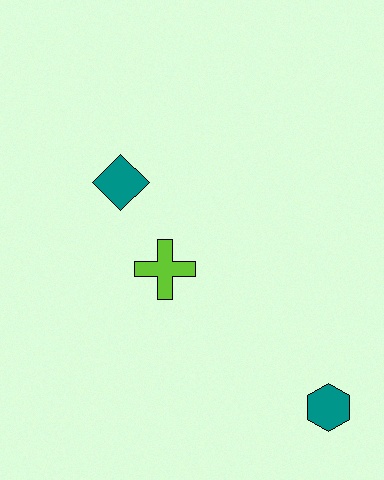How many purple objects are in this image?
There are no purple objects.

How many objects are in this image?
There are 3 objects.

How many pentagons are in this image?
There are no pentagons.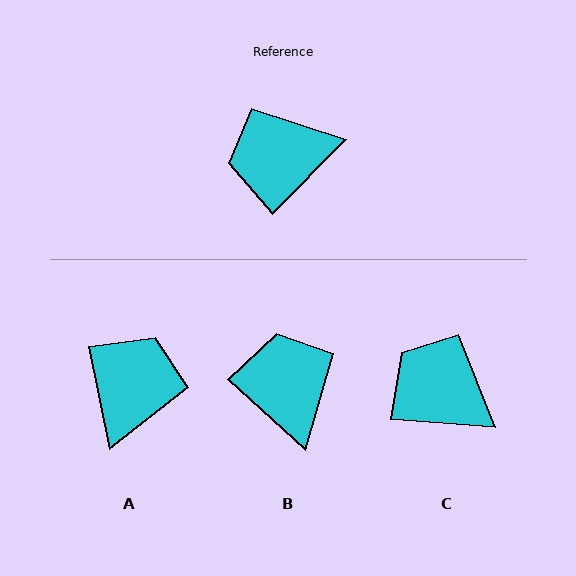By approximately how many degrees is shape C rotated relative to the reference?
Approximately 50 degrees clockwise.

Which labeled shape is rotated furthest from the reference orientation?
A, about 124 degrees away.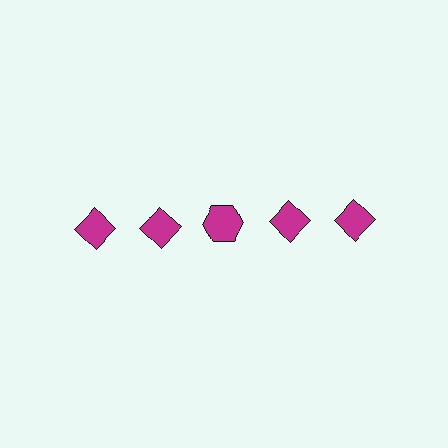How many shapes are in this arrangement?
There are 5 shapes arranged in a grid pattern.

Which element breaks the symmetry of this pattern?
The magenta hexagon in the top row, center column breaks the symmetry. All other shapes are magenta diamonds.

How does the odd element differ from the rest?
It has a different shape: hexagon instead of diamond.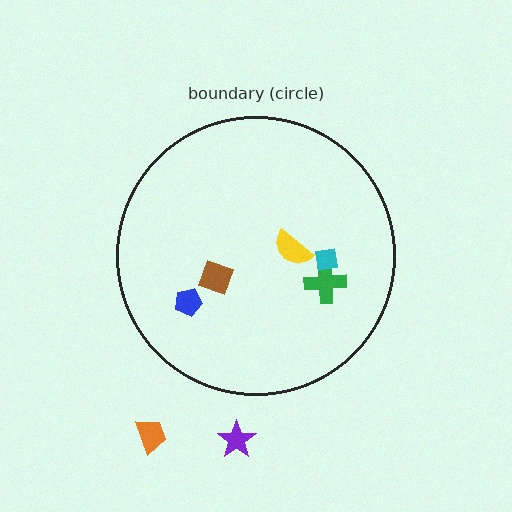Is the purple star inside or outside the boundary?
Outside.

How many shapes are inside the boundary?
5 inside, 2 outside.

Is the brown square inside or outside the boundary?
Inside.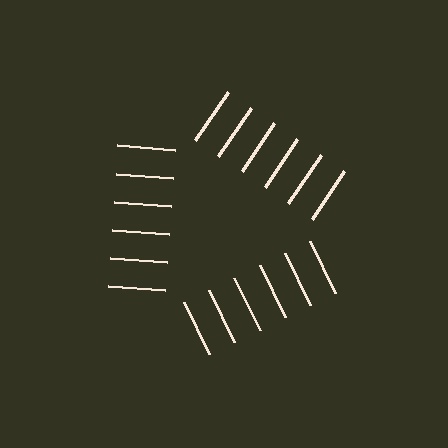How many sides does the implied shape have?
3 sides — the line-ends trace a triangle.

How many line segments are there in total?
18 — 6 along each of the 3 edges.